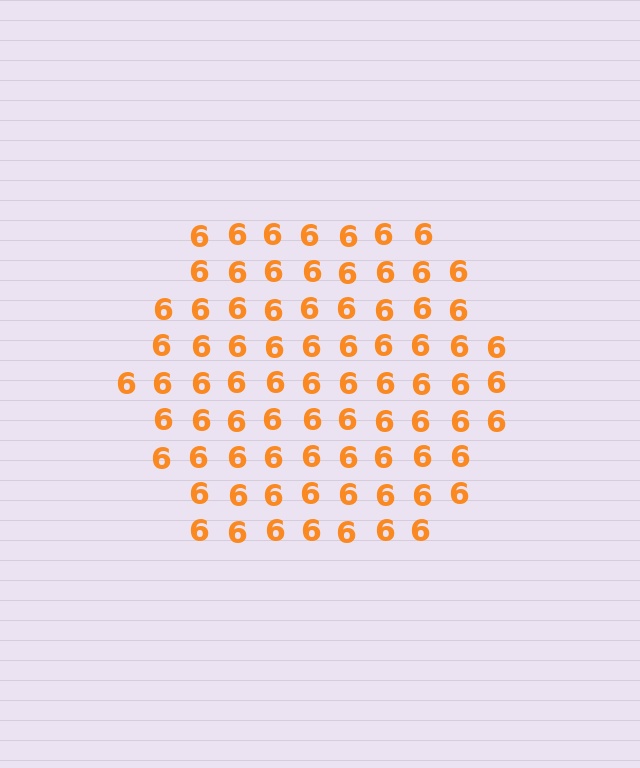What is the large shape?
The large shape is a hexagon.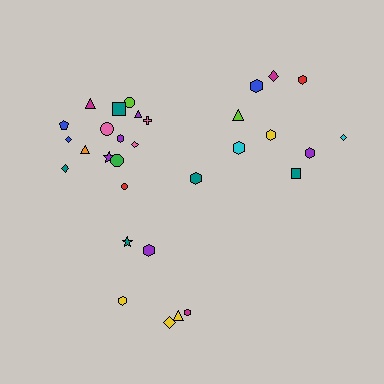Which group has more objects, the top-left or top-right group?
The top-left group.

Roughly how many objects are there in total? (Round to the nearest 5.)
Roughly 30 objects in total.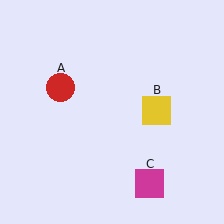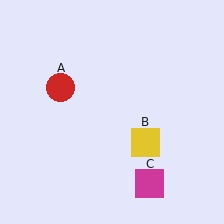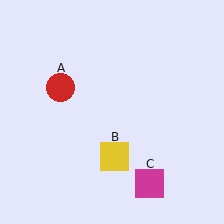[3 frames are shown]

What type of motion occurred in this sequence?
The yellow square (object B) rotated clockwise around the center of the scene.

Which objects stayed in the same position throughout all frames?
Red circle (object A) and magenta square (object C) remained stationary.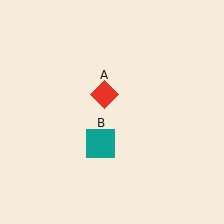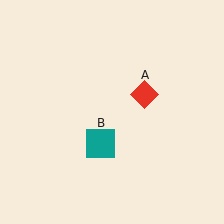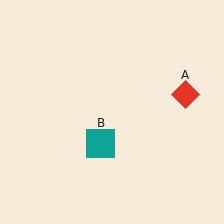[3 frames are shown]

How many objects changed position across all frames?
1 object changed position: red diamond (object A).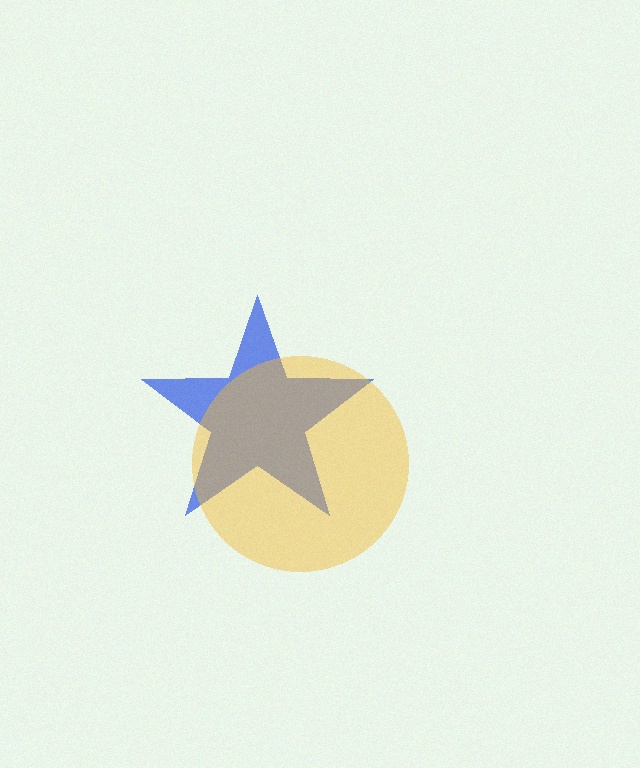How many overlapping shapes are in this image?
There are 2 overlapping shapes in the image.